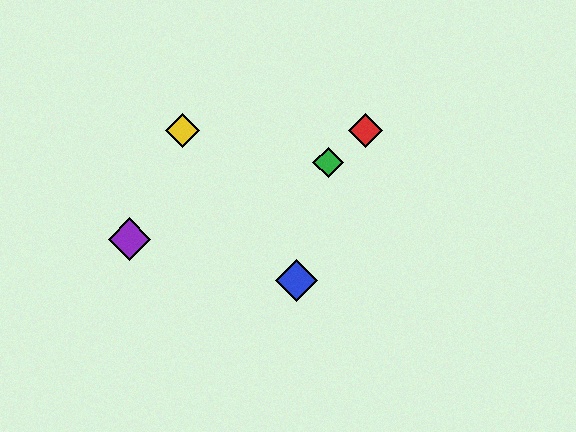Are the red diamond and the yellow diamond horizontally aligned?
Yes, both are at y≈131.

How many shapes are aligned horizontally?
2 shapes (the red diamond, the yellow diamond) are aligned horizontally.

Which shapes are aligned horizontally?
The red diamond, the yellow diamond are aligned horizontally.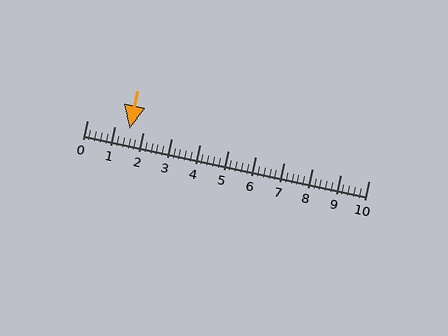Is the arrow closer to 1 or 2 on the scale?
The arrow is closer to 2.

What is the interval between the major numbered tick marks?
The major tick marks are spaced 1 units apart.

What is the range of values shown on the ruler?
The ruler shows values from 0 to 10.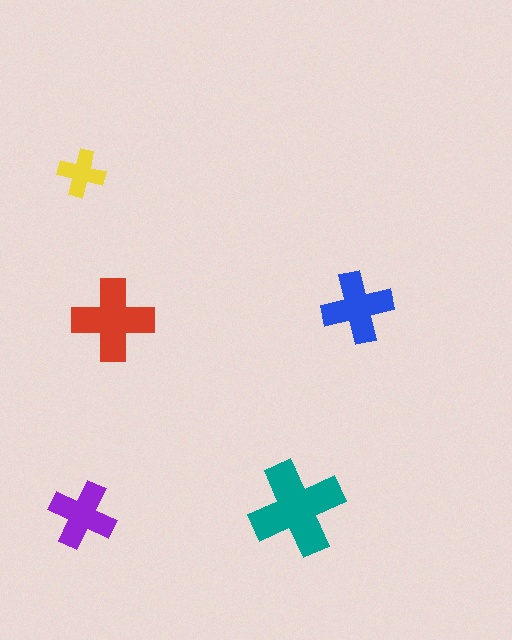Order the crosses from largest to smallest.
the teal one, the red one, the blue one, the purple one, the yellow one.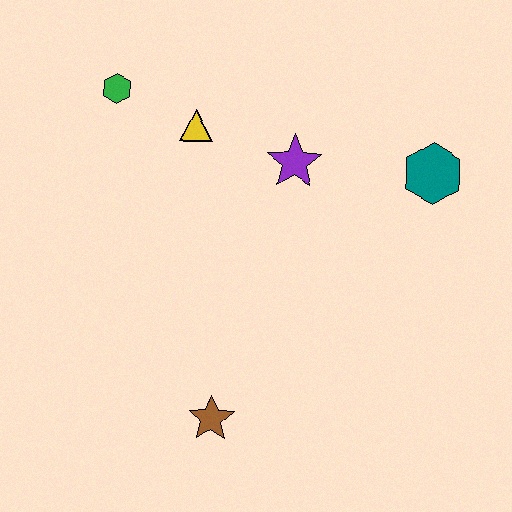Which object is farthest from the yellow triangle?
The brown star is farthest from the yellow triangle.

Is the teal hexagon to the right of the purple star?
Yes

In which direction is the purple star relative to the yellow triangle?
The purple star is to the right of the yellow triangle.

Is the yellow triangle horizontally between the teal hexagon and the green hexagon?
Yes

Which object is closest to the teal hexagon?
The purple star is closest to the teal hexagon.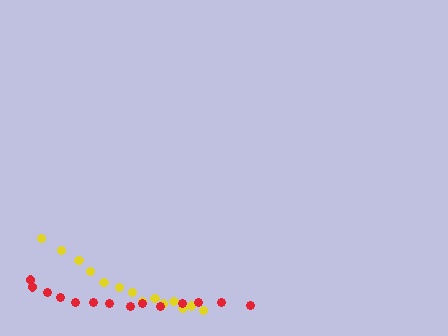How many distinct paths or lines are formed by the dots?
There are 2 distinct paths.